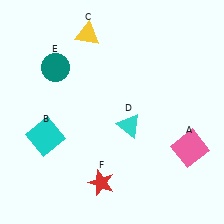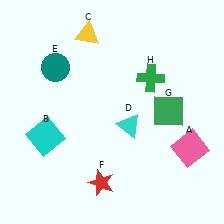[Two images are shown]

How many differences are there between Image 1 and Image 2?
There are 2 differences between the two images.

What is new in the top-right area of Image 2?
A green cross (H) was added in the top-right area of Image 2.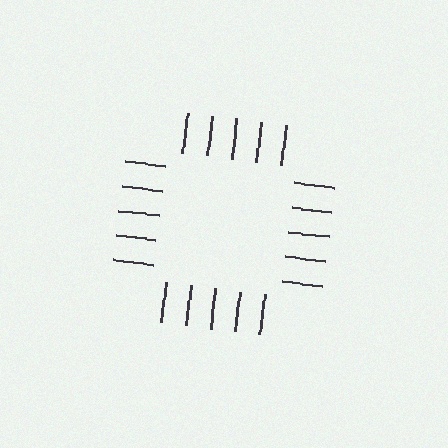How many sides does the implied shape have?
4 sides — the line-ends trace a square.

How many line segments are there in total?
20 — 5 along each of the 4 edges.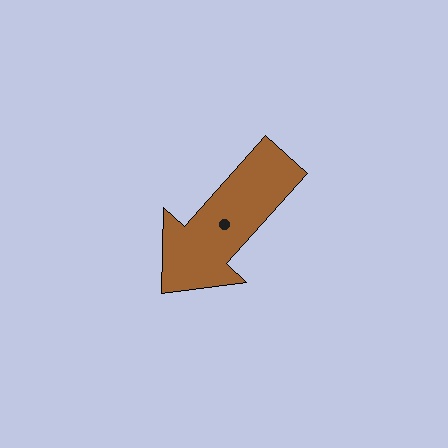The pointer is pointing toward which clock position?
Roughly 7 o'clock.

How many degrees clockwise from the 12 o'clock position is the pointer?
Approximately 222 degrees.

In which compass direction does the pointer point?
Southwest.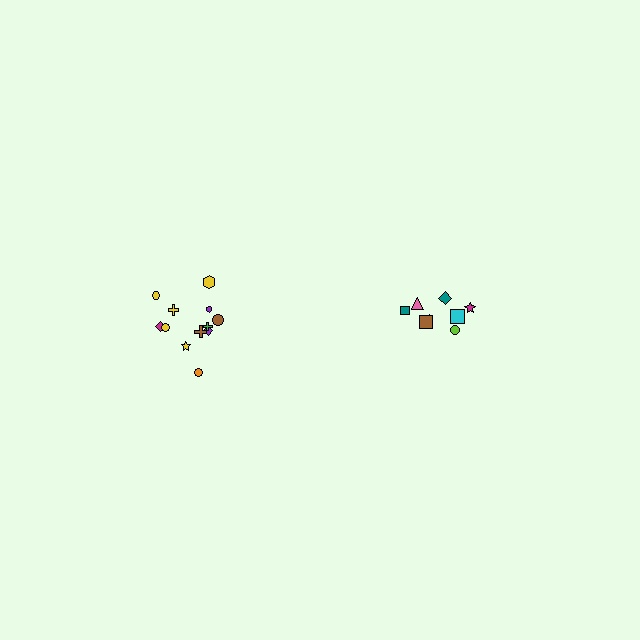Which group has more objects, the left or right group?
The left group.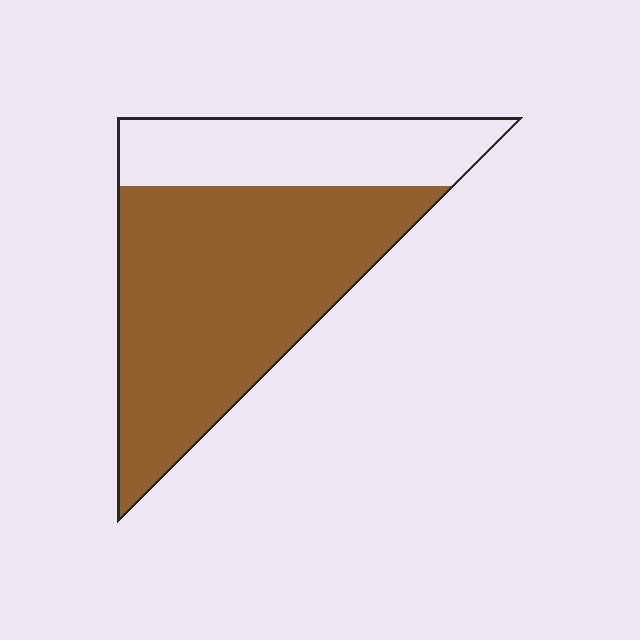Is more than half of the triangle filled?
Yes.